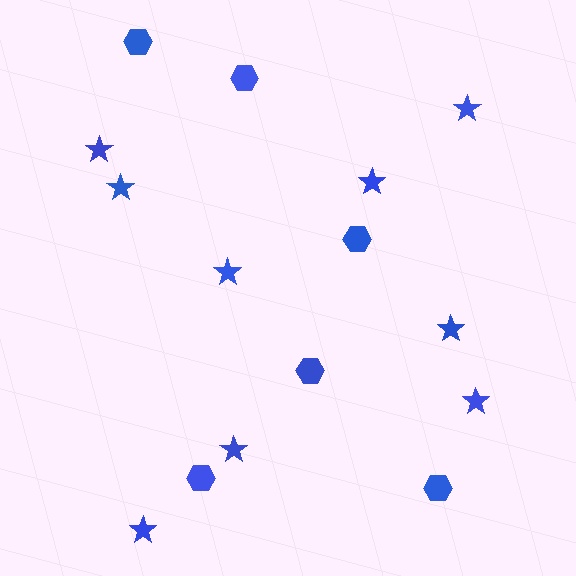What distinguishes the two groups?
There are 2 groups: one group of stars (9) and one group of hexagons (6).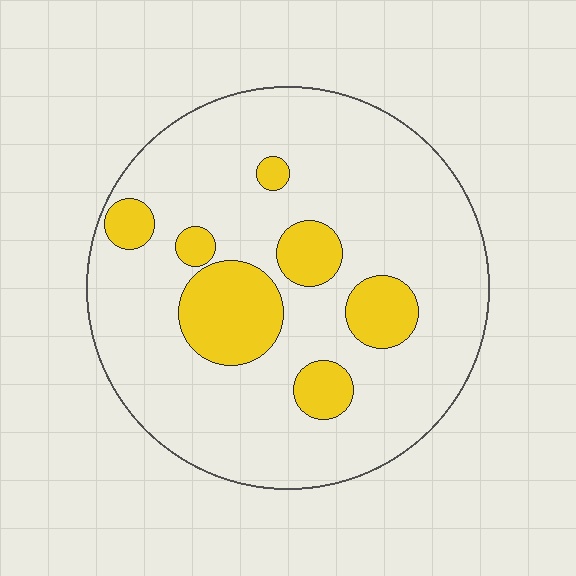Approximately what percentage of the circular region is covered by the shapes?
Approximately 20%.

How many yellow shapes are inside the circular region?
7.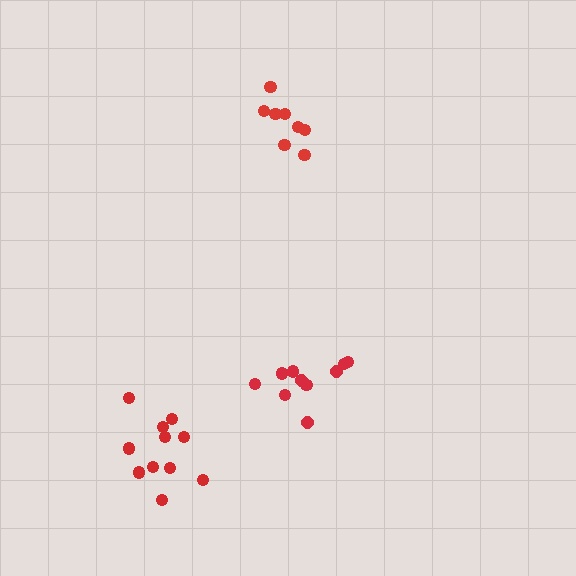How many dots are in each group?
Group 1: 11 dots, Group 2: 10 dots, Group 3: 8 dots (29 total).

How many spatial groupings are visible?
There are 3 spatial groupings.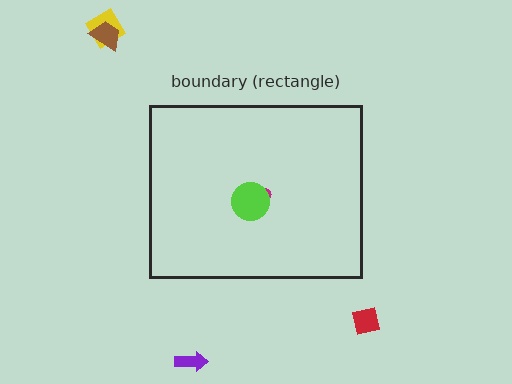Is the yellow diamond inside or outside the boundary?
Outside.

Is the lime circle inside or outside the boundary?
Inside.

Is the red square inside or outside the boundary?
Outside.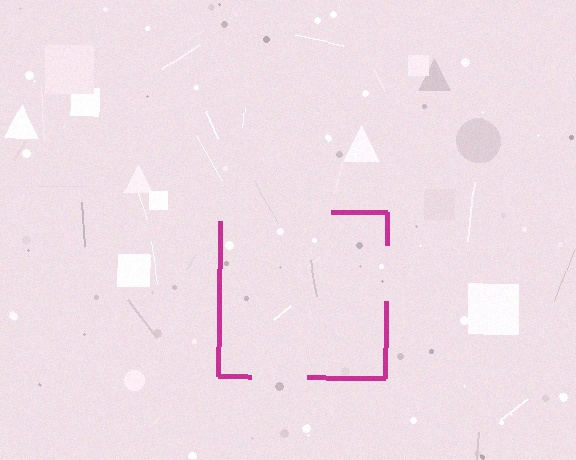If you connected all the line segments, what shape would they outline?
They would outline a square.